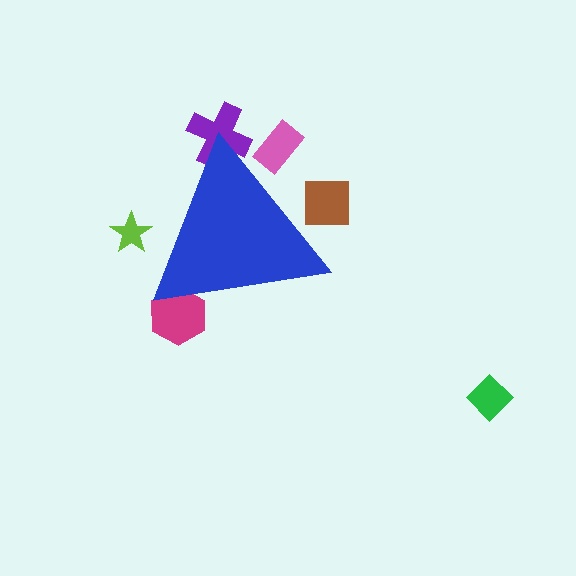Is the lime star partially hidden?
Yes, the lime star is partially hidden behind the blue triangle.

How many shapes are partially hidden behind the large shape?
5 shapes are partially hidden.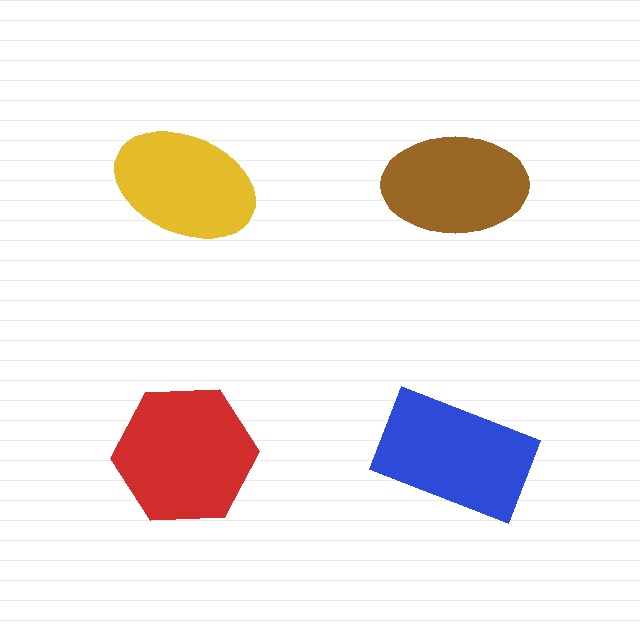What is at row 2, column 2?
A blue rectangle.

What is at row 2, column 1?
A red hexagon.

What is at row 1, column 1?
A yellow ellipse.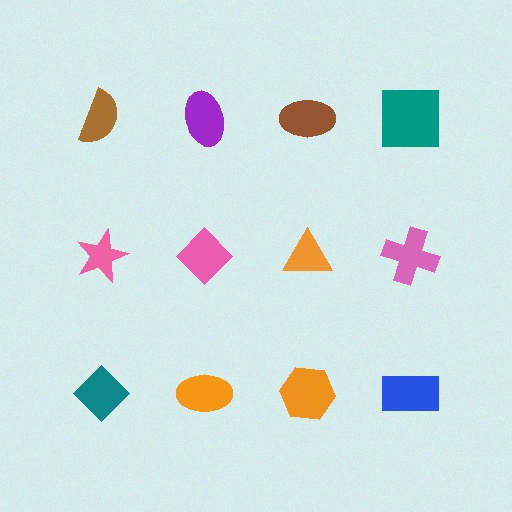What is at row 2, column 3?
An orange triangle.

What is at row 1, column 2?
A purple ellipse.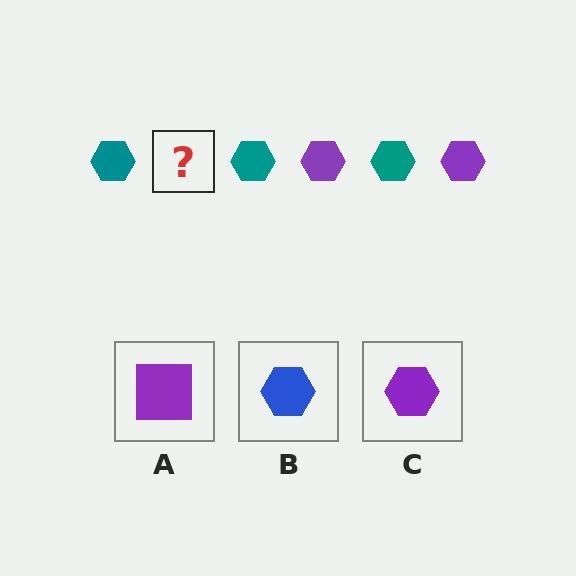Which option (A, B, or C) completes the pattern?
C.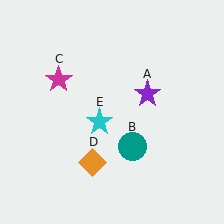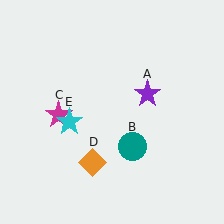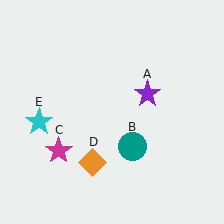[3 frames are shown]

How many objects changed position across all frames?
2 objects changed position: magenta star (object C), cyan star (object E).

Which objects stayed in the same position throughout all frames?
Purple star (object A) and teal circle (object B) and orange diamond (object D) remained stationary.